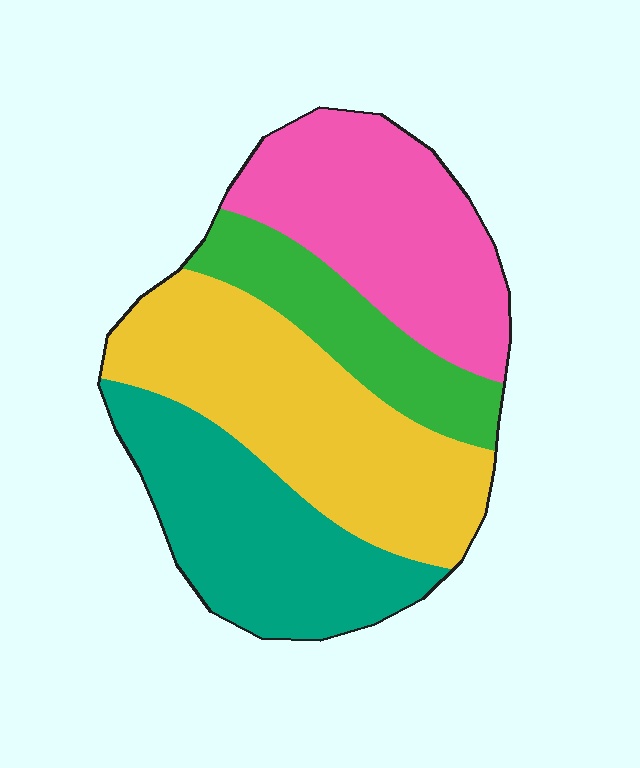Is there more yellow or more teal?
Yellow.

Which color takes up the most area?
Yellow, at roughly 35%.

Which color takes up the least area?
Green, at roughly 15%.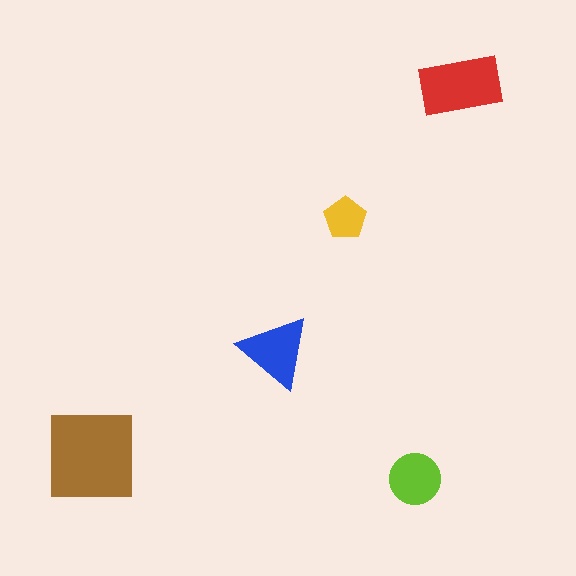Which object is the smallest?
The yellow pentagon.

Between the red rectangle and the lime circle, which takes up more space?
The red rectangle.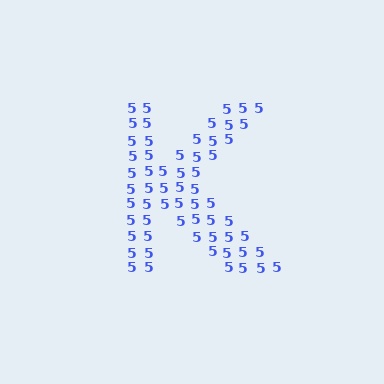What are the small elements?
The small elements are digit 5's.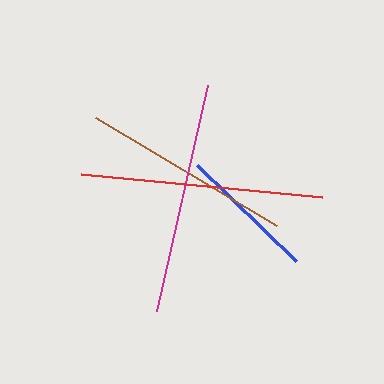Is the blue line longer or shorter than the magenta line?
The magenta line is longer than the blue line.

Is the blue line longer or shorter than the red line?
The red line is longer than the blue line.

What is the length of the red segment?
The red segment is approximately 242 pixels long.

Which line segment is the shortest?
The blue line is the shortest at approximately 139 pixels.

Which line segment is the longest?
The red line is the longest at approximately 242 pixels.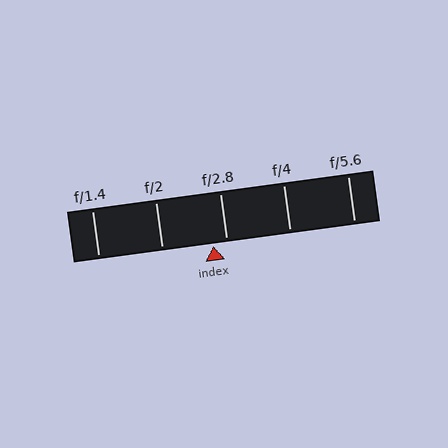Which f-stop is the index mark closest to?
The index mark is closest to f/2.8.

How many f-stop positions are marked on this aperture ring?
There are 5 f-stop positions marked.